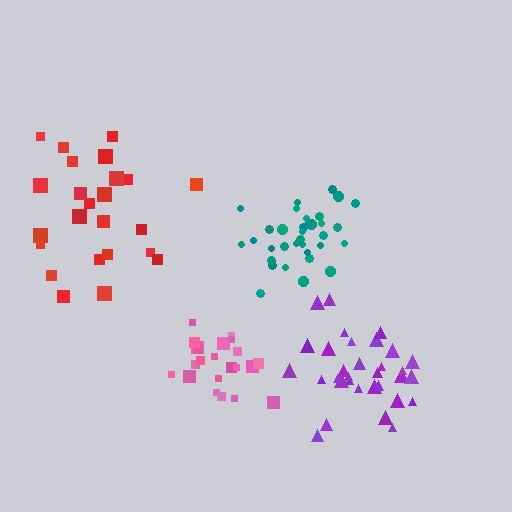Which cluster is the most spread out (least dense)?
Red.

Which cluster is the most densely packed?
Teal.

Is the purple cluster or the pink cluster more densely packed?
Pink.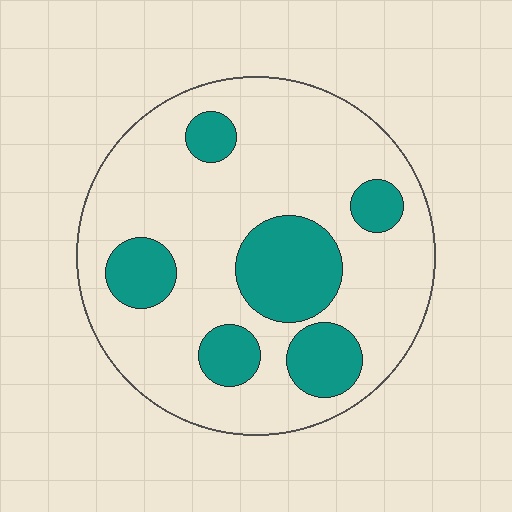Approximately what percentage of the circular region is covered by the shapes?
Approximately 25%.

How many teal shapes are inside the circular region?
6.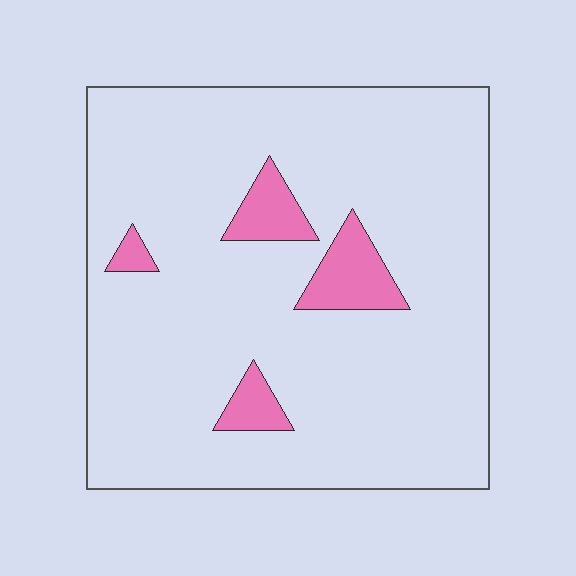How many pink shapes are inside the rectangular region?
4.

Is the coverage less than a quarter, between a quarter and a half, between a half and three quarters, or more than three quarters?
Less than a quarter.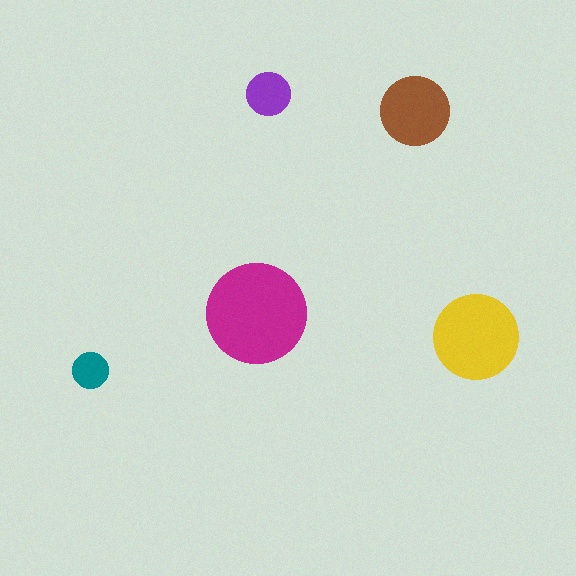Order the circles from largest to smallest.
the magenta one, the yellow one, the brown one, the purple one, the teal one.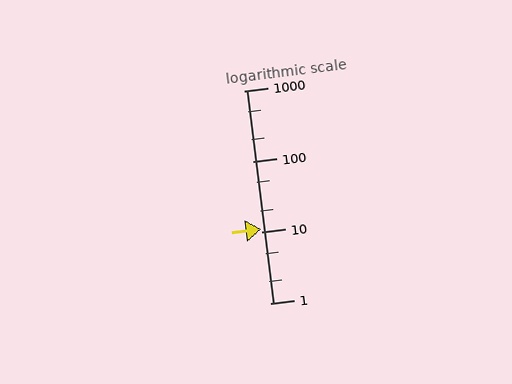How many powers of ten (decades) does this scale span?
The scale spans 3 decades, from 1 to 1000.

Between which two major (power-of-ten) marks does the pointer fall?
The pointer is between 10 and 100.